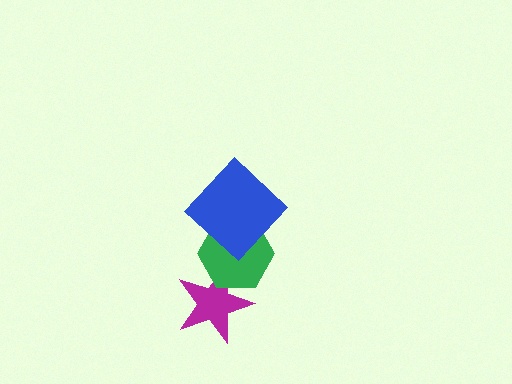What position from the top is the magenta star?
The magenta star is 3rd from the top.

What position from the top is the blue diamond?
The blue diamond is 1st from the top.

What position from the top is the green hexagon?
The green hexagon is 2nd from the top.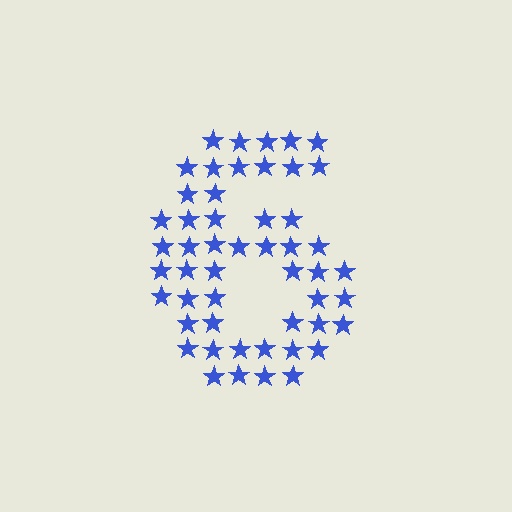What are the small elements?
The small elements are stars.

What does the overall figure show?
The overall figure shows the digit 6.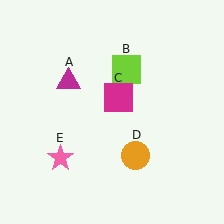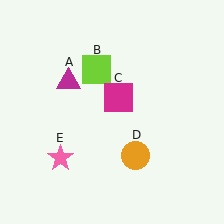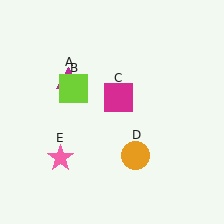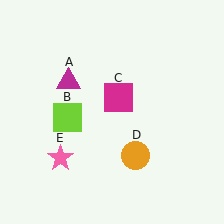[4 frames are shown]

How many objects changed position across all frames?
1 object changed position: lime square (object B).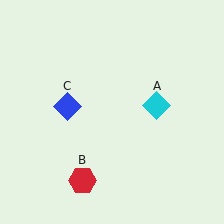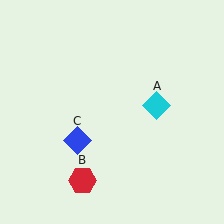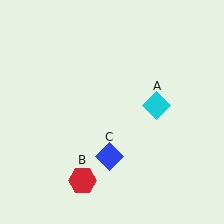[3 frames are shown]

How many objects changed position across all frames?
1 object changed position: blue diamond (object C).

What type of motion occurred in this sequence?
The blue diamond (object C) rotated counterclockwise around the center of the scene.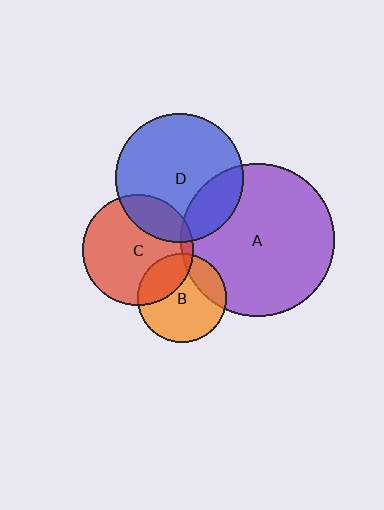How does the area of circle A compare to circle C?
Approximately 1.9 times.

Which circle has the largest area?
Circle A (purple).